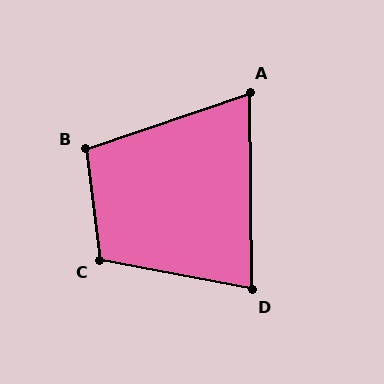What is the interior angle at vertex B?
Approximately 102 degrees (obtuse).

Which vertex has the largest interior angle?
C, at approximately 108 degrees.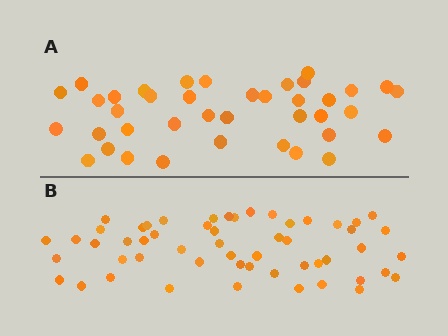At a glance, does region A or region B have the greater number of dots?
Region B (the bottom region) has more dots.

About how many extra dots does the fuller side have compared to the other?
Region B has approximately 15 more dots than region A.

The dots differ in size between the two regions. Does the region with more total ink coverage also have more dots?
No. Region A has more total ink coverage because its dots are larger, but region B actually contains more individual dots. Total area can be misleading — the number of items is what matters here.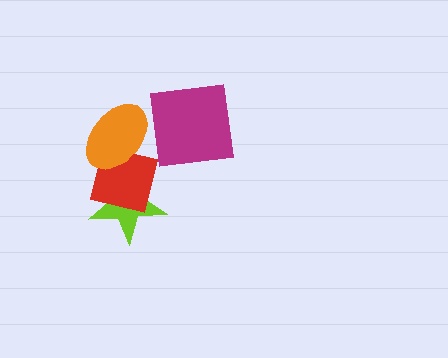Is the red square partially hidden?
Yes, it is partially covered by another shape.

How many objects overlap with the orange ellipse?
2 objects overlap with the orange ellipse.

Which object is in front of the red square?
The orange ellipse is in front of the red square.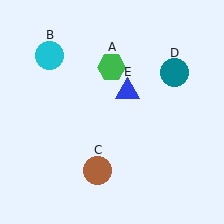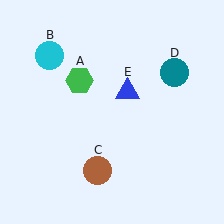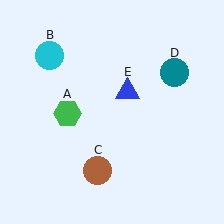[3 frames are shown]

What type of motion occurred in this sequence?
The green hexagon (object A) rotated counterclockwise around the center of the scene.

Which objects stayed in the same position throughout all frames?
Cyan circle (object B) and brown circle (object C) and teal circle (object D) and blue triangle (object E) remained stationary.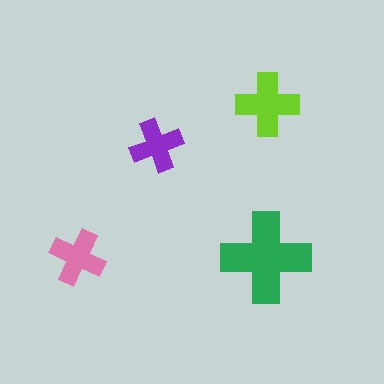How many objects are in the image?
There are 4 objects in the image.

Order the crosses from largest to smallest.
the green one, the lime one, the pink one, the purple one.